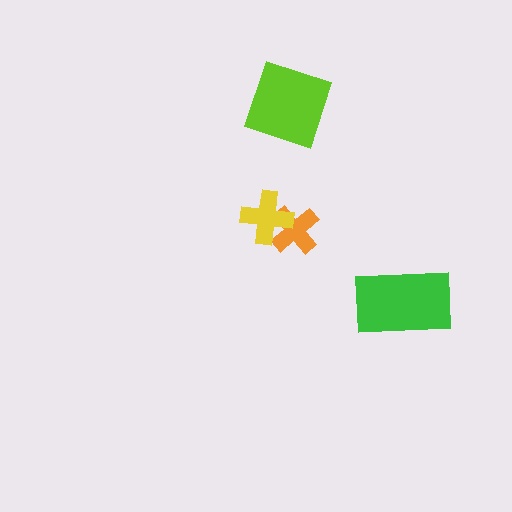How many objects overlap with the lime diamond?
0 objects overlap with the lime diamond.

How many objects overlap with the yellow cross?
1 object overlaps with the yellow cross.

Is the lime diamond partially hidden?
No, no other shape covers it.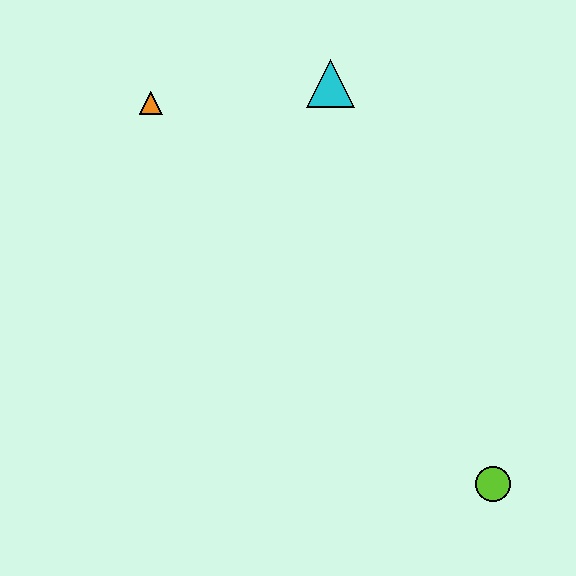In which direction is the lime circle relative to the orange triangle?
The lime circle is below the orange triangle.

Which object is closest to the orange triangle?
The cyan triangle is closest to the orange triangle.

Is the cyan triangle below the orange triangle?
No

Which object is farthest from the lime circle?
The orange triangle is farthest from the lime circle.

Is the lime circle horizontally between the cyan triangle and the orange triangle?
No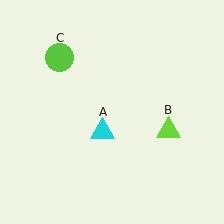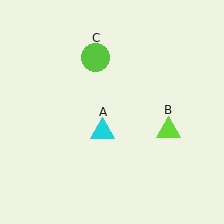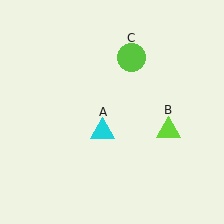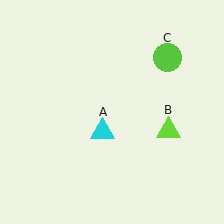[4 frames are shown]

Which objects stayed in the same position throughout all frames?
Cyan triangle (object A) and lime triangle (object B) remained stationary.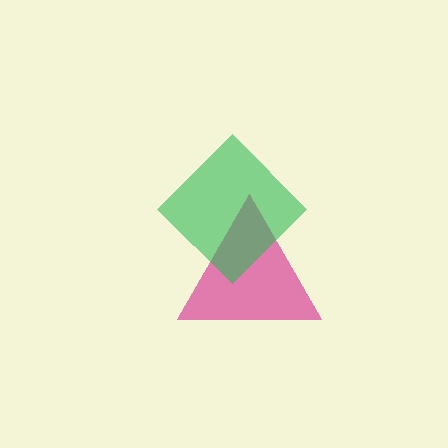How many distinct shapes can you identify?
There are 2 distinct shapes: a magenta triangle, a green diamond.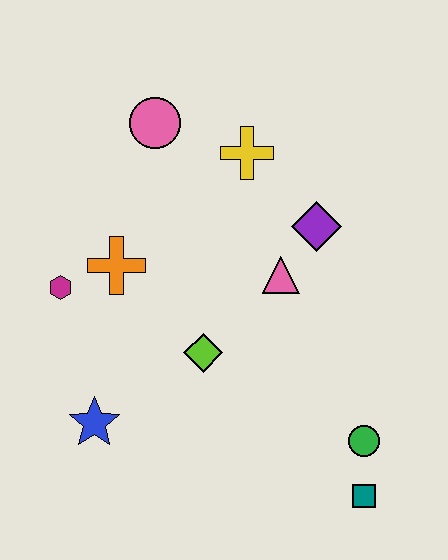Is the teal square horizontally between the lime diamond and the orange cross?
No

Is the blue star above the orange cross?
No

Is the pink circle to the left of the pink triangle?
Yes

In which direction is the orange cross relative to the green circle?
The orange cross is to the left of the green circle.